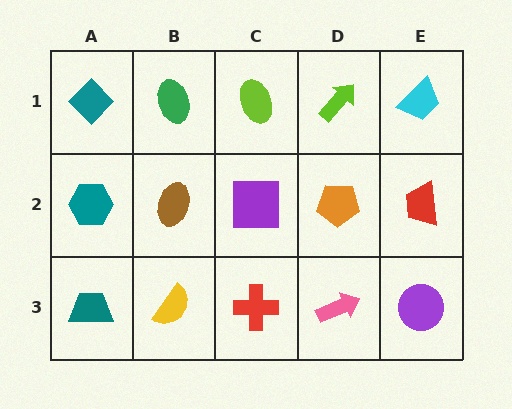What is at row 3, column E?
A purple circle.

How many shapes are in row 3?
5 shapes.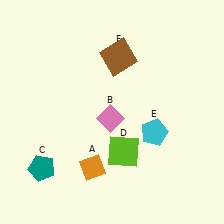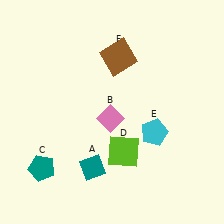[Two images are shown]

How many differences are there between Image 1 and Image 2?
There is 1 difference between the two images.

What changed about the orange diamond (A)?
In Image 1, A is orange. In Image 2, it changed to teal.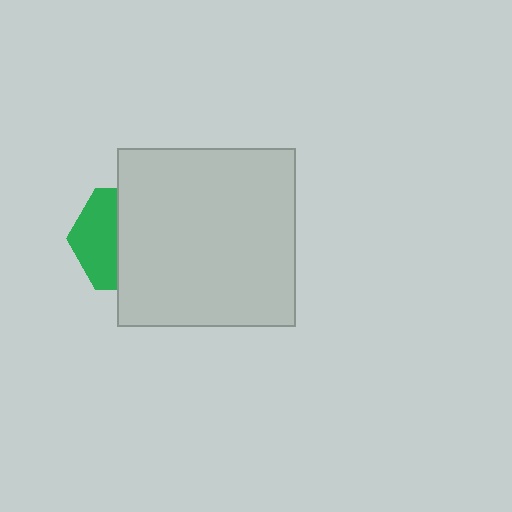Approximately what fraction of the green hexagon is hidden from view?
Roughly 58% of the green hexagon is hidden behind the light gray square.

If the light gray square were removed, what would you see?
You would see the complete green hexagon.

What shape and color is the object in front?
The object in front is a light gray square.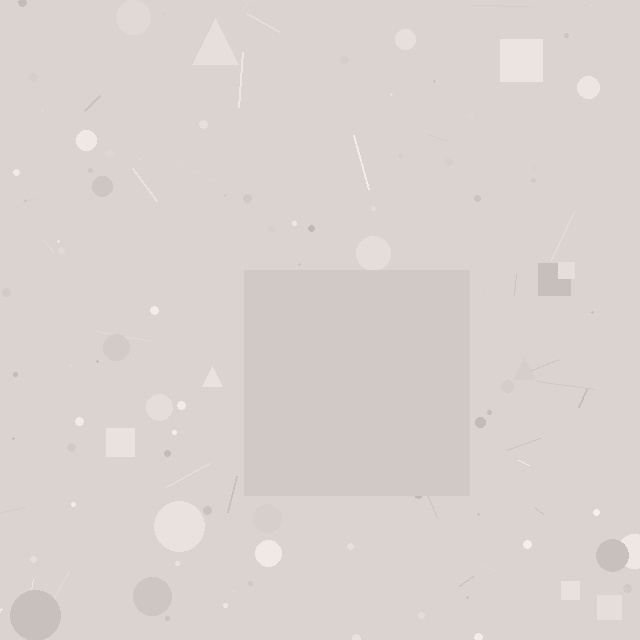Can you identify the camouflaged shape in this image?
The camouflaged shape is a square.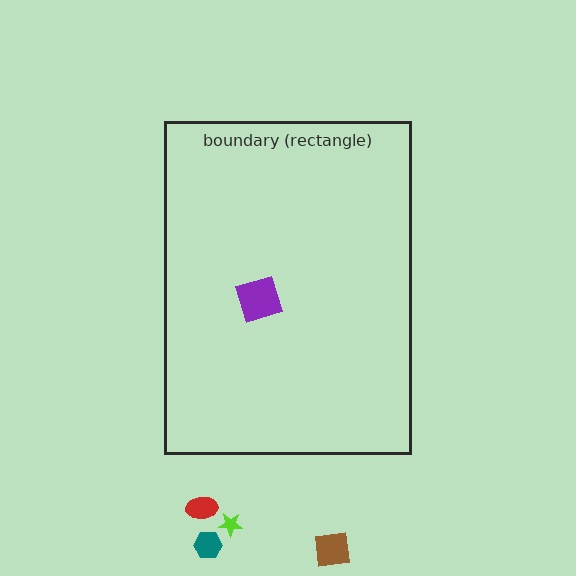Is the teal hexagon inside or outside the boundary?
Outside.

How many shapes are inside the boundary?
1 inside, 4 outside.